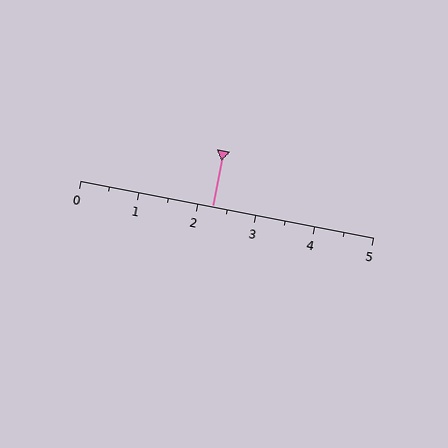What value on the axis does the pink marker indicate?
The marker indicates approximately 2.2.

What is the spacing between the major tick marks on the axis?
The major ticks are spaced 1 apart.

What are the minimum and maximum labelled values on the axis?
The axis runs from 0 to 5.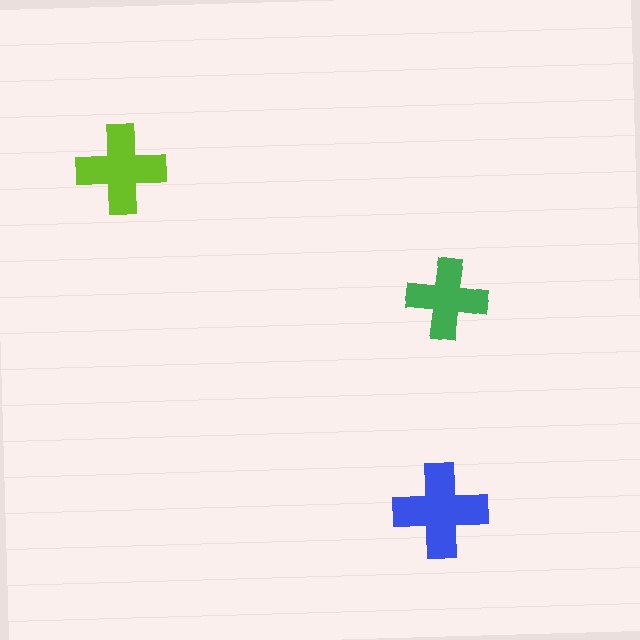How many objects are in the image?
There are 3 objects in the image.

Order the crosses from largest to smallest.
the blue one, the lime one, the green one.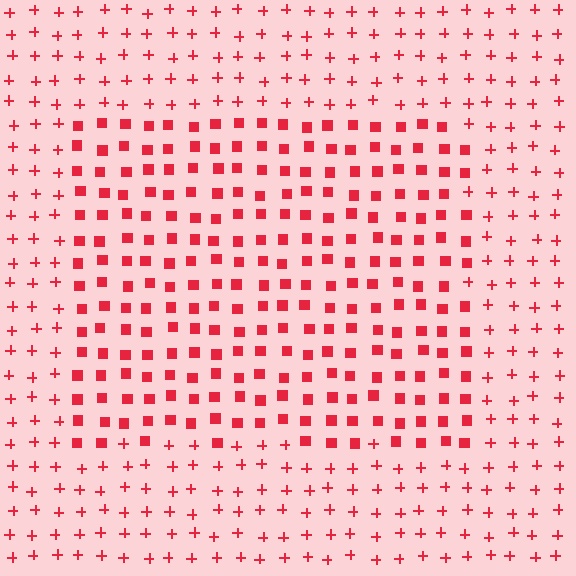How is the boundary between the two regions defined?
The boundary is defined by a change in element shape: squares inside vs. plus signs outside. All elements share the same color and spacing.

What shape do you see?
I see a rectangle.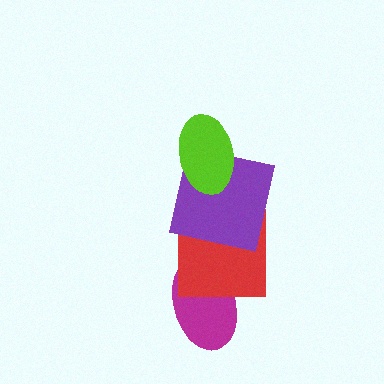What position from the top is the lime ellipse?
The lime ellipse is 1st from the top.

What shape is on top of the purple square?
The lime ellipse is on top of the purple square.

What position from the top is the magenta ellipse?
The magenta ellipse is 4th from the top.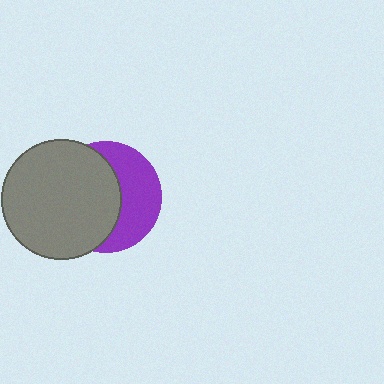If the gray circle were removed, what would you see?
You would see the complete purple circle.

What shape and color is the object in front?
The object in front is a gray circle.